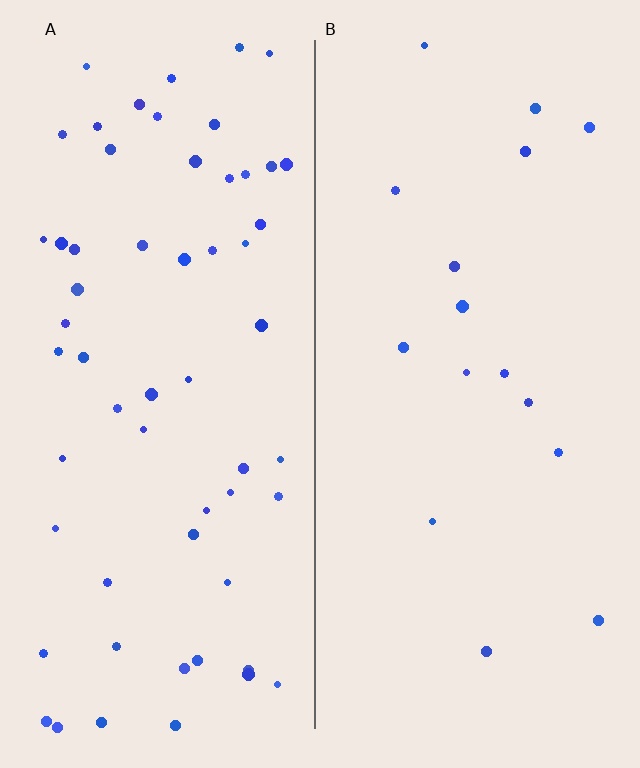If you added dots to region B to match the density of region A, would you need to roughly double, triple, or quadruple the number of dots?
Approximately quadruple.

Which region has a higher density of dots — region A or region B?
A (the left).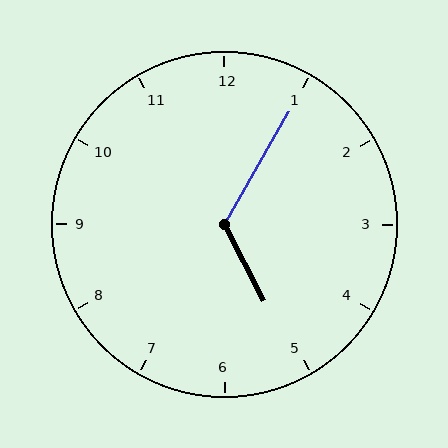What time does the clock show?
5:05.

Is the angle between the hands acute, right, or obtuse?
It is obtuse.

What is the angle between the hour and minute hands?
Approximately 122 degrees.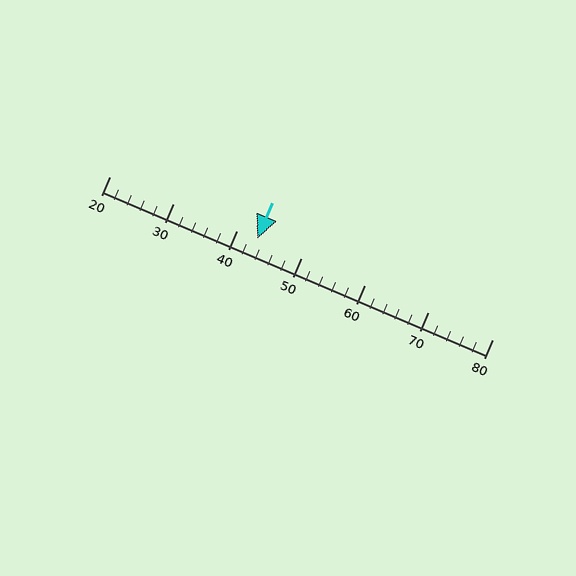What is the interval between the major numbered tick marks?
The major tick marks are spaced 10 units apart.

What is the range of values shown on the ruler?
The ruler shows values from 20 to 80.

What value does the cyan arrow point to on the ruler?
The cyan arrow points to approximately 43.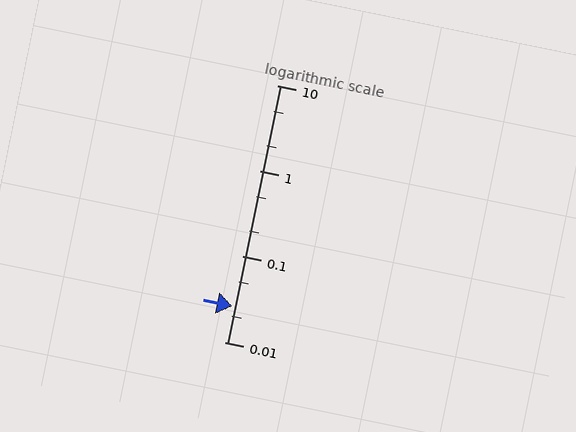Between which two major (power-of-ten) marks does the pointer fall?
The pointer is between 0.01 and 0.1.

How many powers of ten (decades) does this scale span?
The scale spans 3 decades, from 0.01 to 10.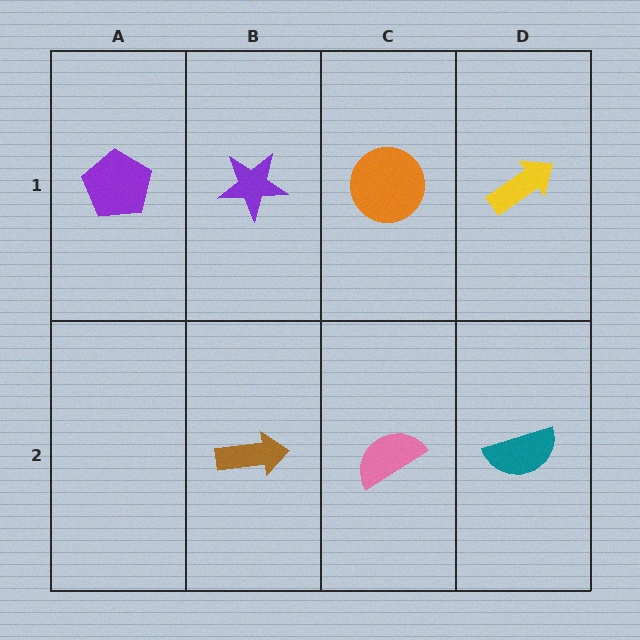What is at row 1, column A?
A purple pentagon.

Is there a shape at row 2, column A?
No, that cell is empty.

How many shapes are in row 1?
4 shapes.